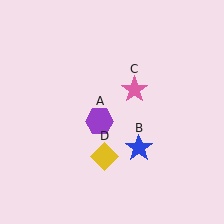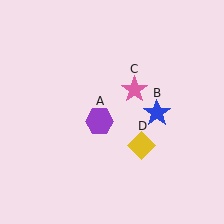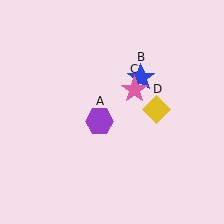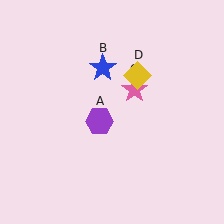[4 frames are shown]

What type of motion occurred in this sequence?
The blue star (object B), yellow diamond (object D) rotated counterclockwise around the center of the scene.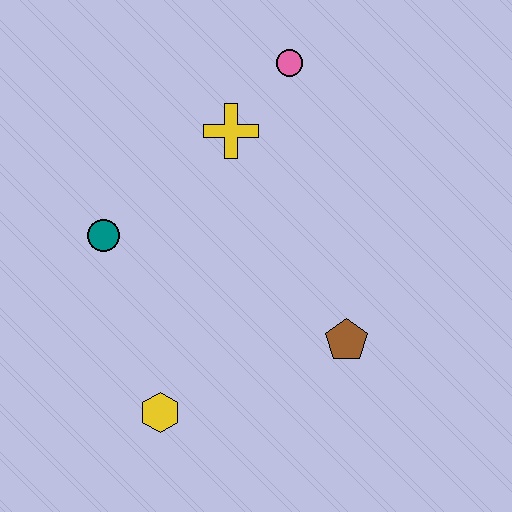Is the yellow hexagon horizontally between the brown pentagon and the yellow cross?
No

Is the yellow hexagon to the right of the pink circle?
No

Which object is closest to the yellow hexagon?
The teal circle is closest to the yellow hexagon.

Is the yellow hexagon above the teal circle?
No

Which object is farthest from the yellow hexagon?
The pink circle is farthest from the yellow hexagon.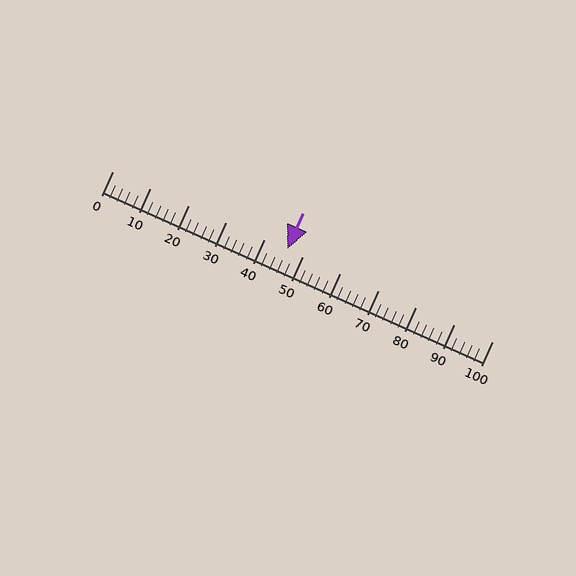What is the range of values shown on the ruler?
The ruler shows values from 0 to 100.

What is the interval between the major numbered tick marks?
The major tick marks are spaced 10 units apart.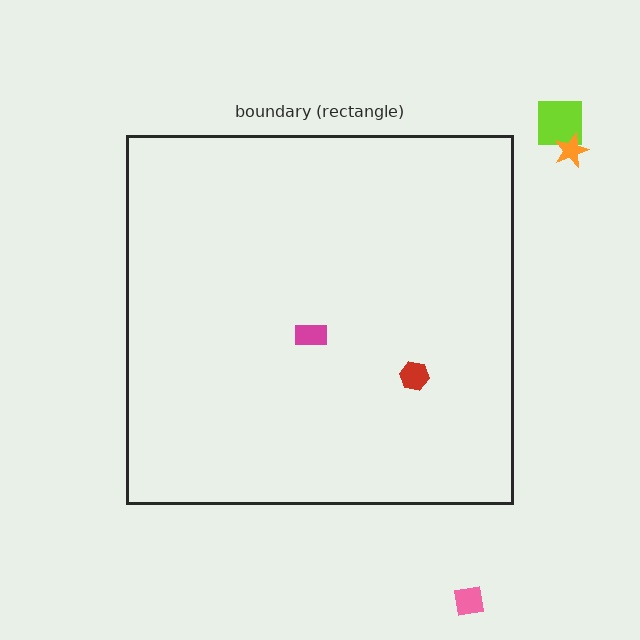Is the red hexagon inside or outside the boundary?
Inside.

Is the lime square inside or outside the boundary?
Outside.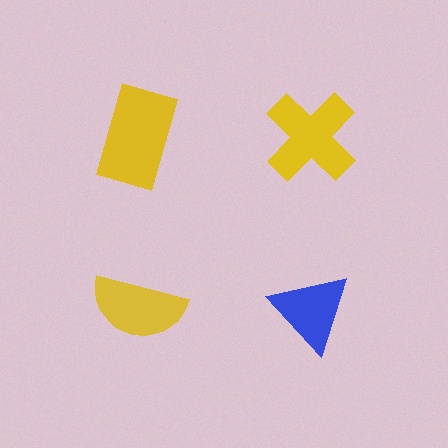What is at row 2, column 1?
A yellow semicircle.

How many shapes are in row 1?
2 shapes.